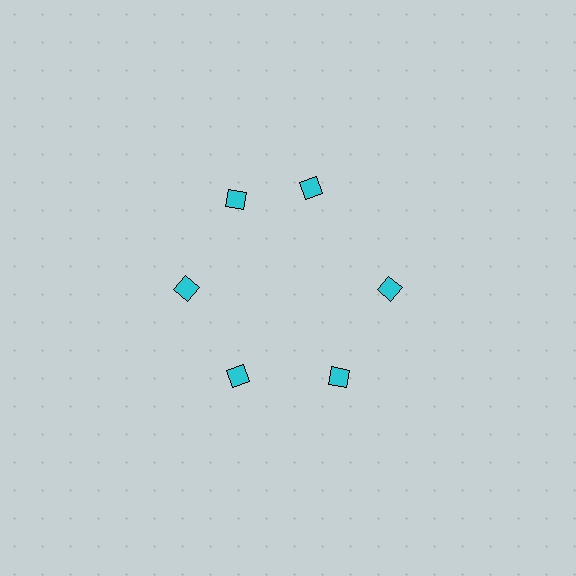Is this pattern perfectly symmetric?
No. The 6 cyan diamonds are arranged in a ring, but one element near the 1 o'clock position is rotated out of alignment along the ring, breaking the 6-fold rotational symmetry.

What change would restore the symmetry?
The symmetry would be restored by rotating it back into even spacing with its neighbors so that all 6 diamonds sit at equal angles and equal distance from the center.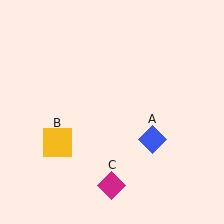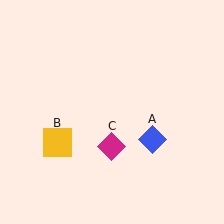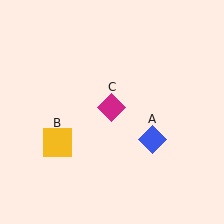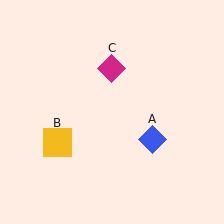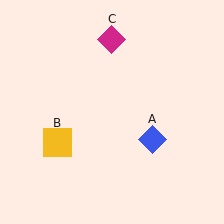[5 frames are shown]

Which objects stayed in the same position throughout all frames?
Blue diamond (object A) and yellow square (object B) remained stationary.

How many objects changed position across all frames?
1 object changed position: magenta diamond (object C).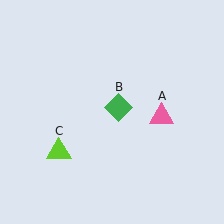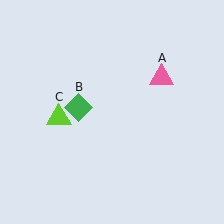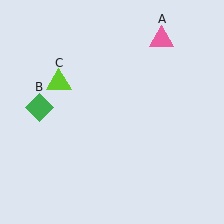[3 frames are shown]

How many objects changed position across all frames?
3 objects changed position: pink triangle (object A), green diamond (object B), lime triangle (object C).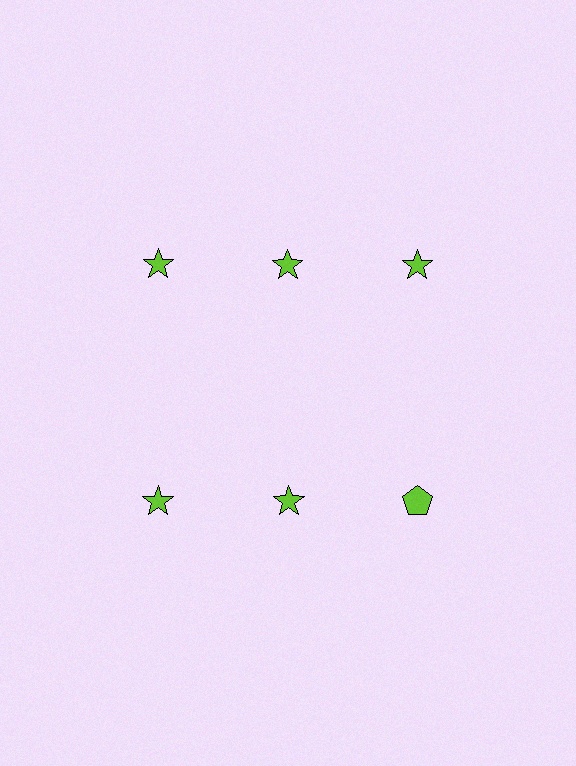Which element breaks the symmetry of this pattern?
The lime pentagon in the second row, center column breaks the symmetry. All other shapes are lime stars.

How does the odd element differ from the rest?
It has a different shape: pentagon instead of star.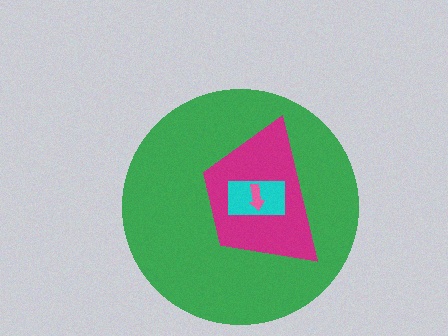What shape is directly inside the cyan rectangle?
The pink arrow.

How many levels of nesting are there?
4.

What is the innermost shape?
The pink arrow.